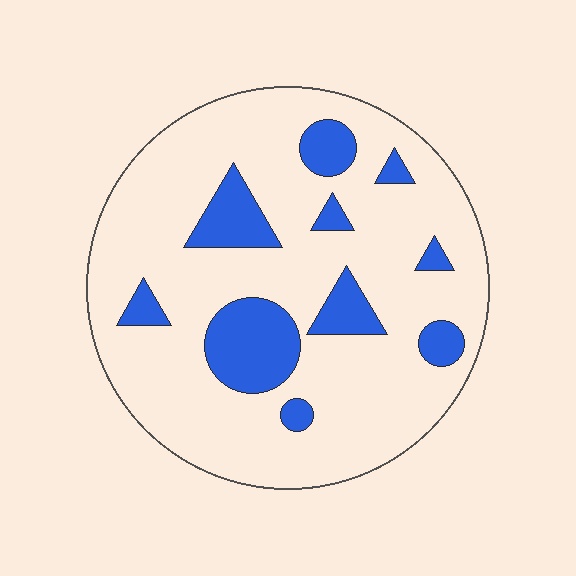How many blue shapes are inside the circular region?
10.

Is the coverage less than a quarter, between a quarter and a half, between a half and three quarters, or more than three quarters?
Less than a quarter.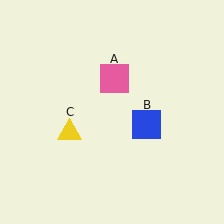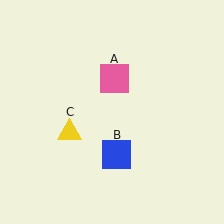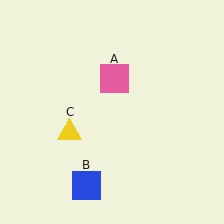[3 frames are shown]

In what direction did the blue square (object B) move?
The blue square (object B) moved down and to the left.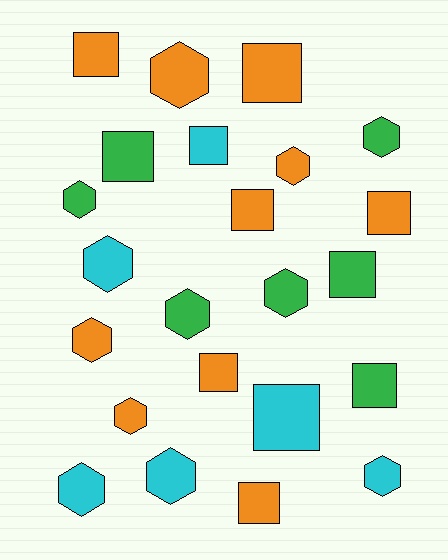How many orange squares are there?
There are 6 orange squares.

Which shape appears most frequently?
Hexagon, with 12 objects.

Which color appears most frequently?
Orange, with 10 objects.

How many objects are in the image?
There are 23 objects.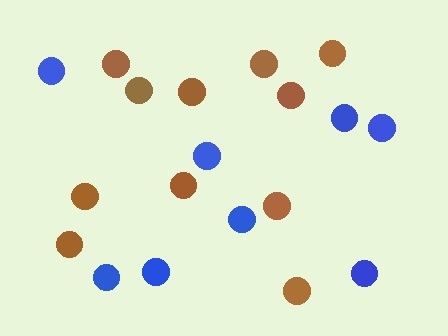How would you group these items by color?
There are 2 groups: one group of brown circles (11) and one group of blue circles (8).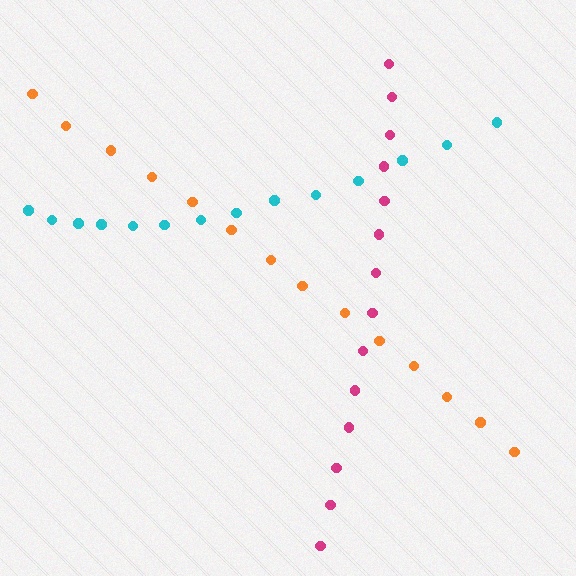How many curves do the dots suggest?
There are 3 distinct paths.